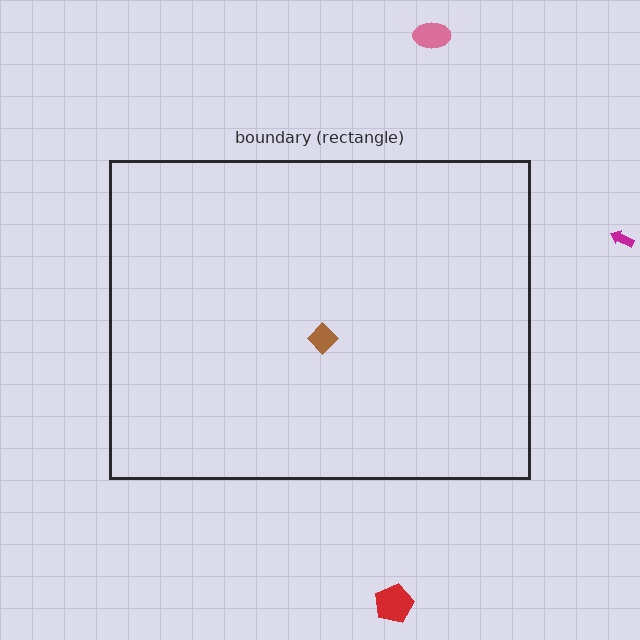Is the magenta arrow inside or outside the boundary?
Outside.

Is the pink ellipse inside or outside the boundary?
Outside.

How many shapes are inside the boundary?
1 inside, 3 outside.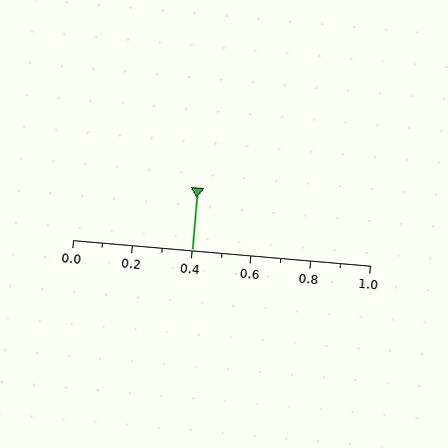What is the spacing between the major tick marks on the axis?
The major ticks are spaced 0.2 apart.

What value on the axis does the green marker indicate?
The marker indicates approximately 0.4.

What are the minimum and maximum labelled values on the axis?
The axis runs from 0.0 to 1.0.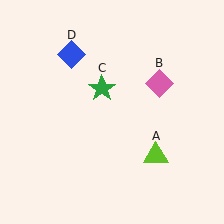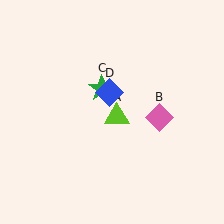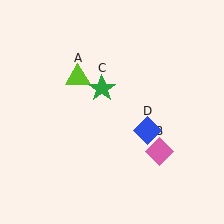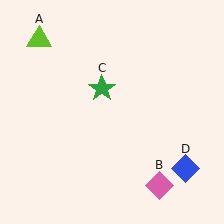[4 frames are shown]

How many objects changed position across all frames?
3 objects changed position: lime triangle (object A), pink diamond (object B), blue diamond (object D).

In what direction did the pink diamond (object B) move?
The pink diamond (object B) moved down.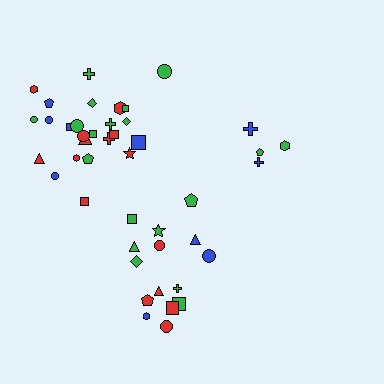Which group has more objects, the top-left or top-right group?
The top-left group.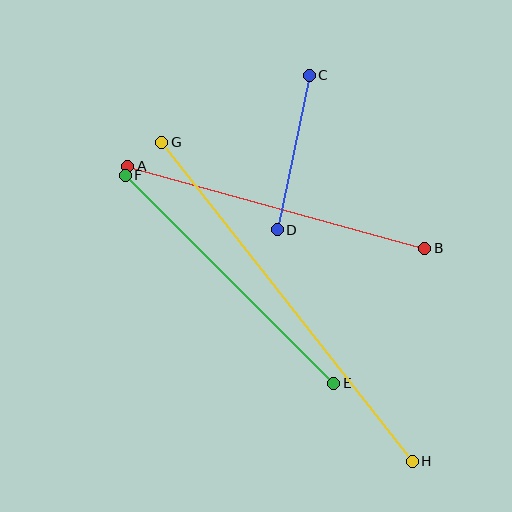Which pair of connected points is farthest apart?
Points G and H are farthest apart.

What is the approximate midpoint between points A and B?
The midpoint is at approximately (276, 207) pixels.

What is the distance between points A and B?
The distance is approximately 308 pixels.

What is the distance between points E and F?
The distance is approximately 294 pixels.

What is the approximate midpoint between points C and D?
The midpoint is at approximately (293, 153) pixels.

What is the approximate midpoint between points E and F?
The midpoint is at approximately (230, 279) pixels.